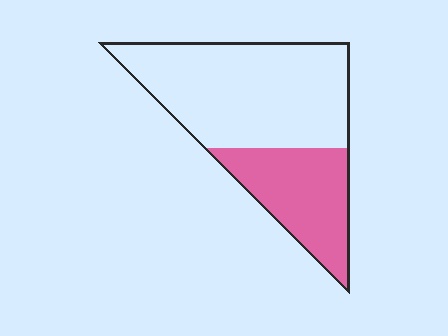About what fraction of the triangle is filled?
About one third (1/3).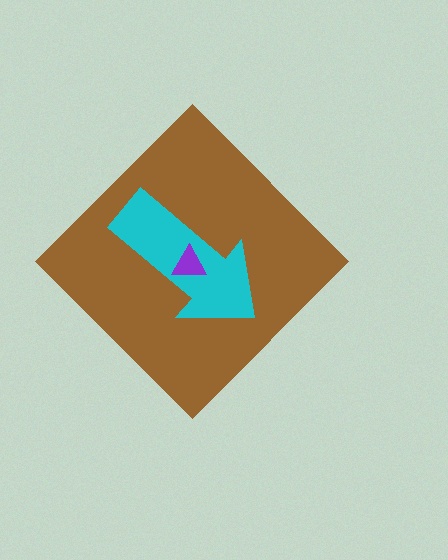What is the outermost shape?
The brown diamond.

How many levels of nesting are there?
3.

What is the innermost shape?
The purple triangle.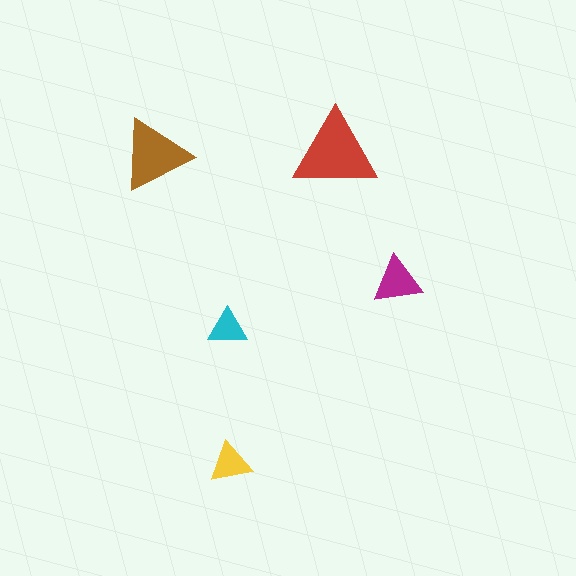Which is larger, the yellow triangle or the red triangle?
The red one.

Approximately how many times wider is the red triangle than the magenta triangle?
About 1.5 times wider.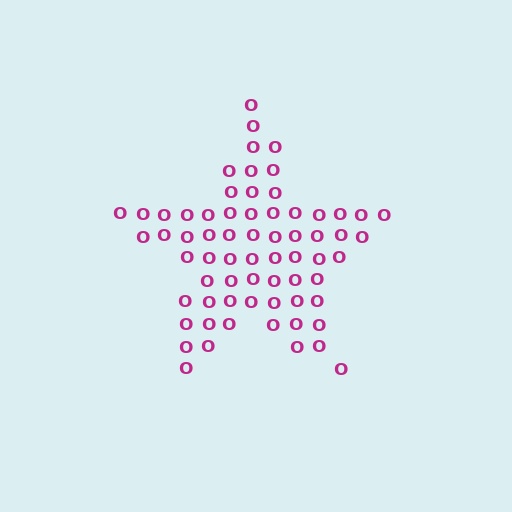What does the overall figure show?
The overall figure shows a star.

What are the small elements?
The small elements are letter O's.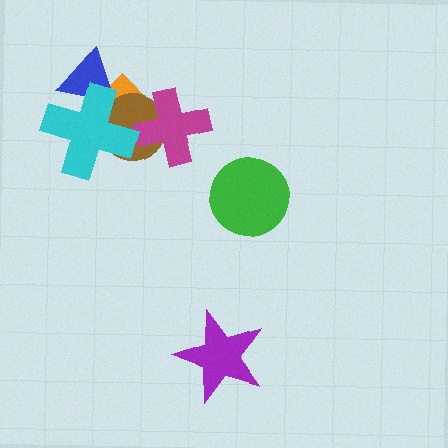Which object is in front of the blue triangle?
The cyan cross is in front of the blue triangle.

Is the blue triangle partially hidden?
Yes, it is partially covered by another shape.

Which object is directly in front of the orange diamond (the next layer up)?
The brown circle is directly in front of the orange diamond.